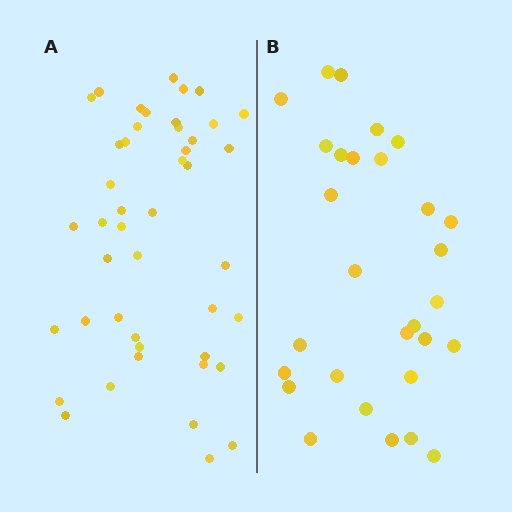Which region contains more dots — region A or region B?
Region A (the left region) has more dots.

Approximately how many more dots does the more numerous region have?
Region A has approximately 15 more dots than region B.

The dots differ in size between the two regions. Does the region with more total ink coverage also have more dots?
No. Region B has more total ink coverage because its dots are larger, but region A actually contains more individual dots. Total area can be misleading — the number of items is what matters here.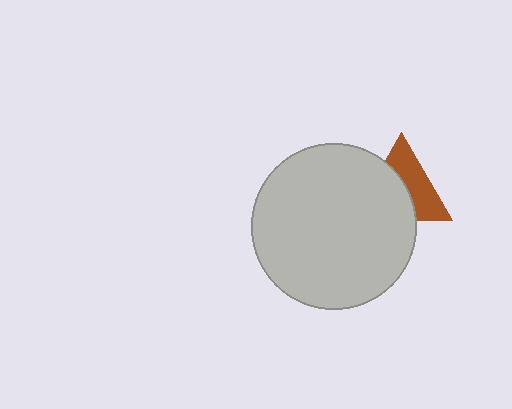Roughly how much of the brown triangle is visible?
About half of it is visible (roughly 49%).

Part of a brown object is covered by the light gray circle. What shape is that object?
It is a triangle.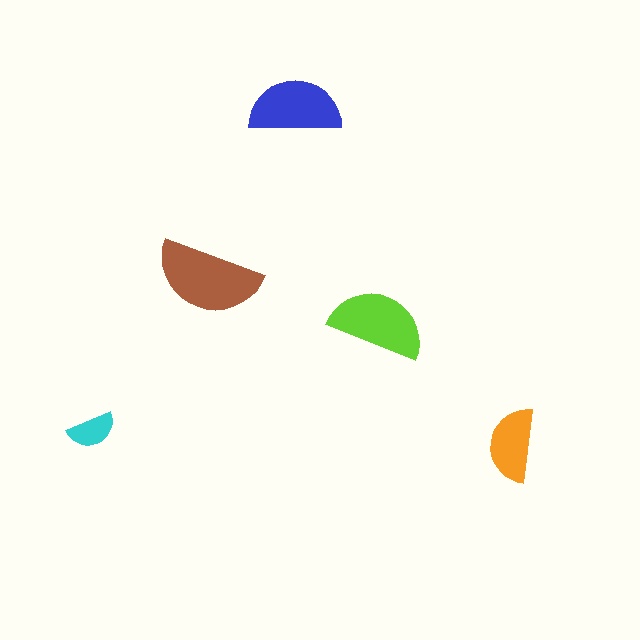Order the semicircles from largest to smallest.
the brown one, the lime one, the blue one, the orange one, the cyan one.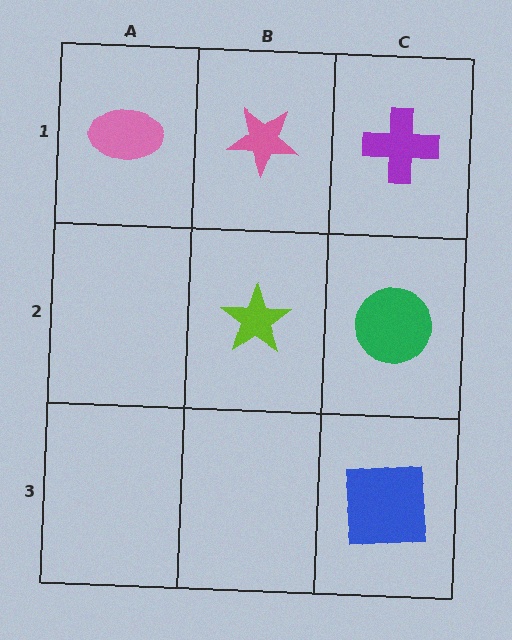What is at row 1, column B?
A pink star.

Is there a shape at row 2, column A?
No, that cell is empty.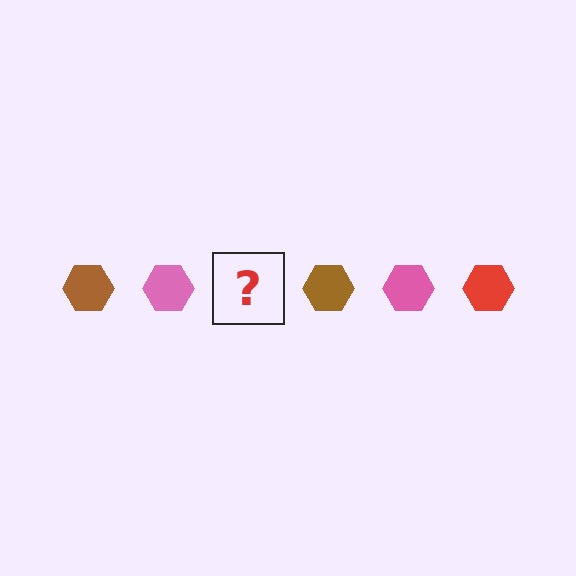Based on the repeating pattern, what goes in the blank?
The blank should be a red hexagon.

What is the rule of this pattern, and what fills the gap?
The rule is that the pattern cycles through brown, pink, red hexagons. The gap should be filled with a red hexagon.